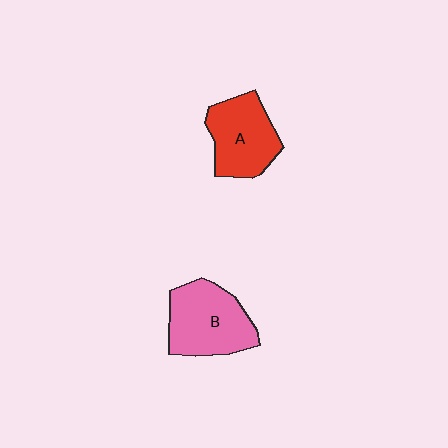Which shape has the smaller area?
Shape A (red).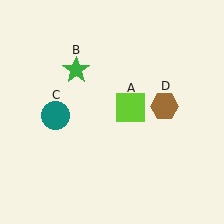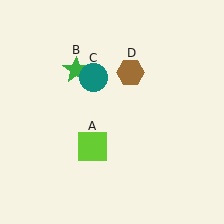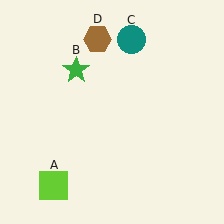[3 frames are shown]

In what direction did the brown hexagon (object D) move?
The brown hexagon (object D) moved up and to the left.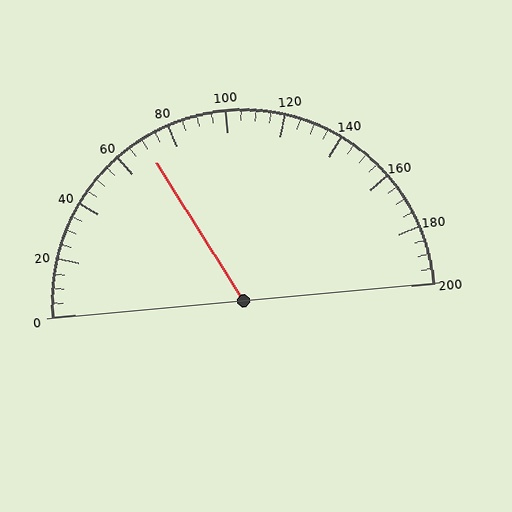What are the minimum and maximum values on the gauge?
The gauge ranges from 0 to 200.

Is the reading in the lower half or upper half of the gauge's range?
The reading is in the lower half of the range (0 to 200).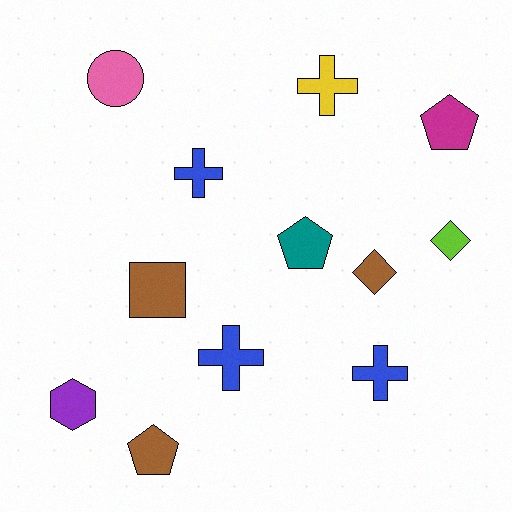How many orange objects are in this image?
There are no orange objects.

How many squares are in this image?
There is 1 square.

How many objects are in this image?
There are 12 objects.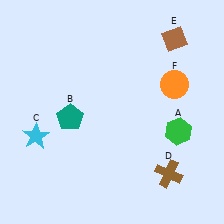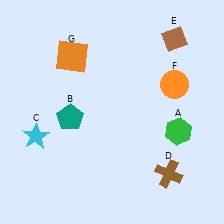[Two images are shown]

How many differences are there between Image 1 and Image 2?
There is 1 difference between the two images.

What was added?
An orange square (G) was added in Image 2.